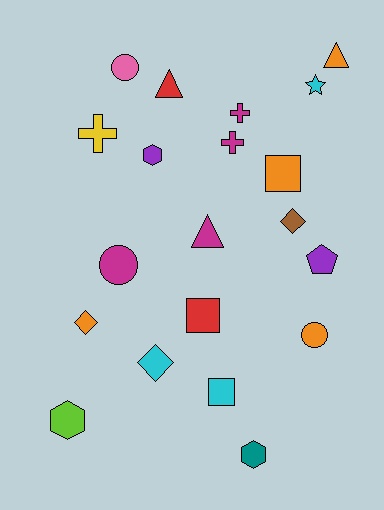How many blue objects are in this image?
There are no blue objects.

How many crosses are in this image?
There are 3 crosses.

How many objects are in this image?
There are 20 objects.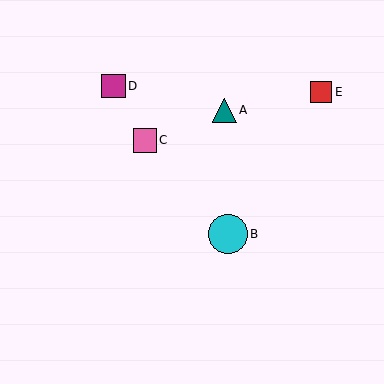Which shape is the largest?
The cyan circle (labeled B) is the largest.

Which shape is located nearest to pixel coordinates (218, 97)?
The teal triangle (labeled A) at (224, 110) is nearest to that location.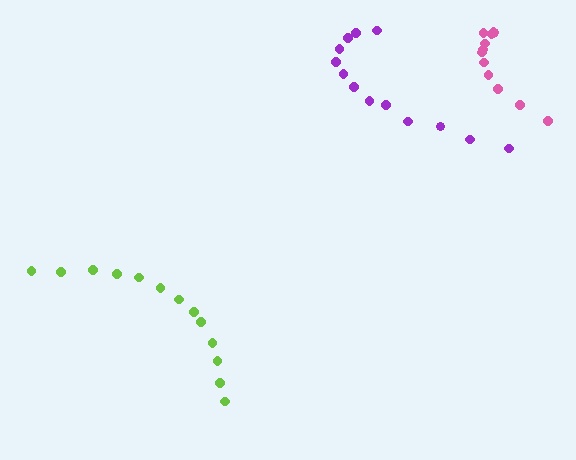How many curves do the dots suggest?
There are 3 distinct paths.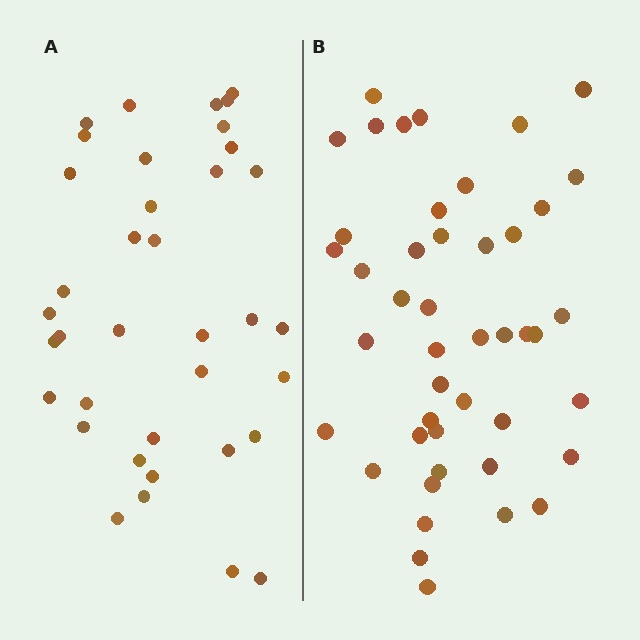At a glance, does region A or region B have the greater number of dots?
Region B (the right region) has more dots.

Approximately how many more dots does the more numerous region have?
Region B has roughly 8 or so more dots than region A.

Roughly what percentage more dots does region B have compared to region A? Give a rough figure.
About 20% more.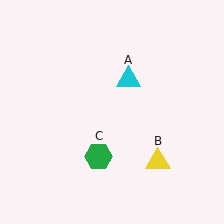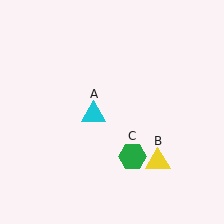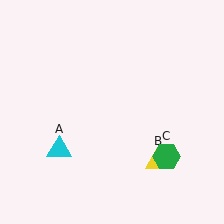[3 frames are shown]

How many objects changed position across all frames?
2 objects changed position: cyan triangle (object A), green hexagon (object C).